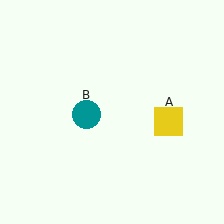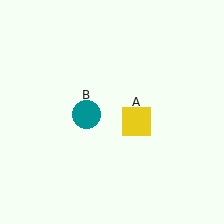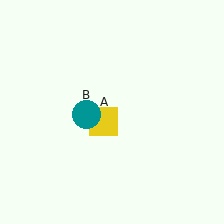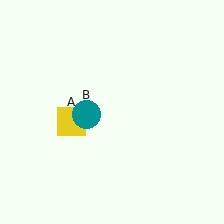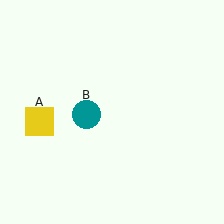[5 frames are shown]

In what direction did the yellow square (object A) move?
The yellow square (object A) moved left.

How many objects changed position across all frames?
1 object changed position: yellow square (object A).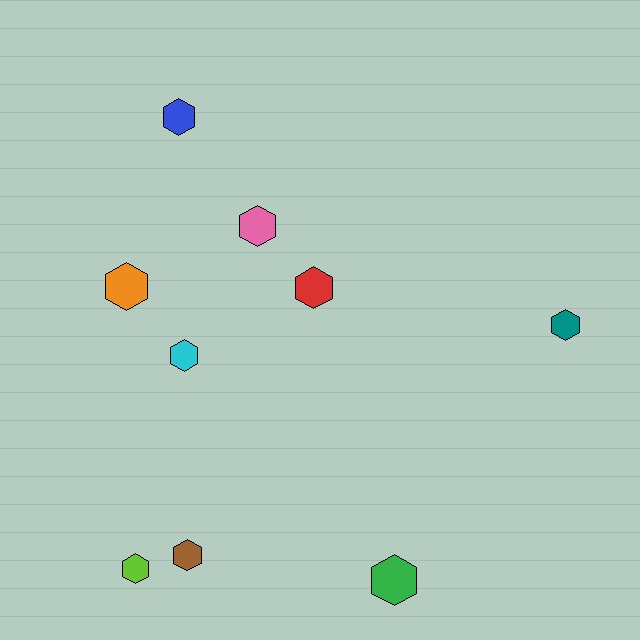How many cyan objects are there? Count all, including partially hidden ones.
There is 1 cyan object.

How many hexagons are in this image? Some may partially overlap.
There are 9 hexagons.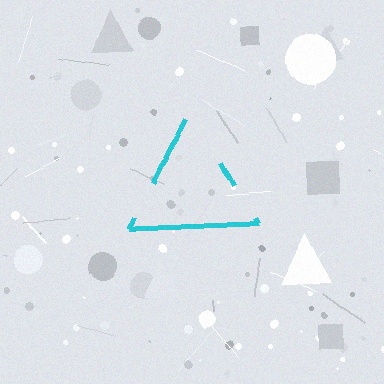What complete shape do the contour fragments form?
The contour fragments form a triangle.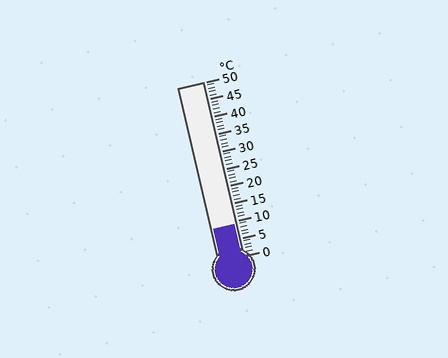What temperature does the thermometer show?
The thermometer shows approximately 9°C.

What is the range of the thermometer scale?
The thermometer scale ranges from 0°C to 50°C.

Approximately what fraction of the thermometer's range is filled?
The thermometer is filled to approximately 20% of its range.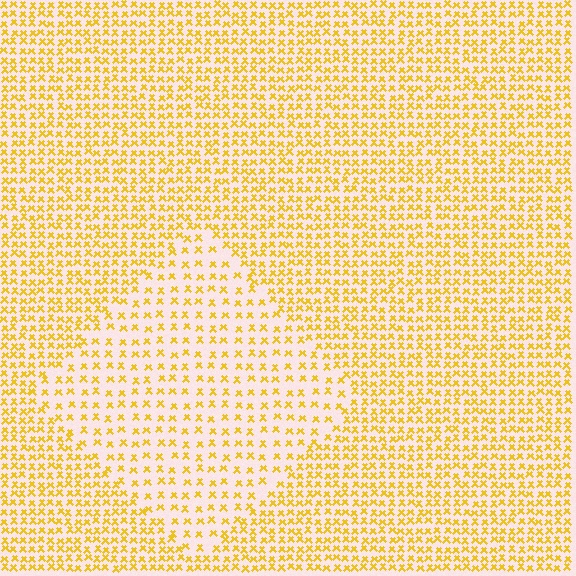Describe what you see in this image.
The image contains small yellow elements arranged at two different densities. A diamond-shaped region is visible where the elements are less densely packed than the surrounding area.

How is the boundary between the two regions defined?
The boundary is defined by a change in element density (approximately 1.9x ratio). All elements are the same color, size, and shape.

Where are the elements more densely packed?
The elements are more densely packed outside the diamond boundary.